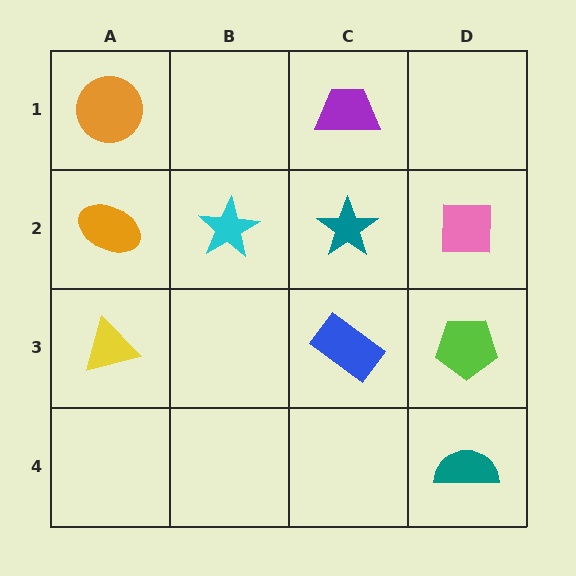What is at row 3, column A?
A yellow triangle.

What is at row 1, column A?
An orange circle.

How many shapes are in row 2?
4 shapes.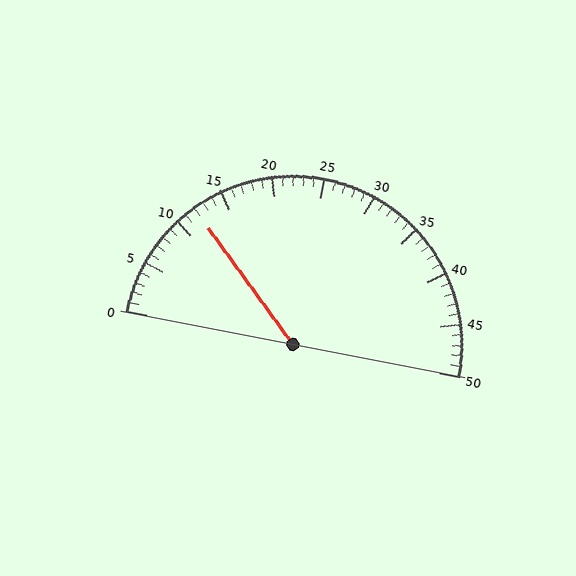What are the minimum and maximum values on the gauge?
The gauge ranges from 0 to 50.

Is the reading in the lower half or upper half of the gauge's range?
The reading is in the lower half of the range (0 to 50).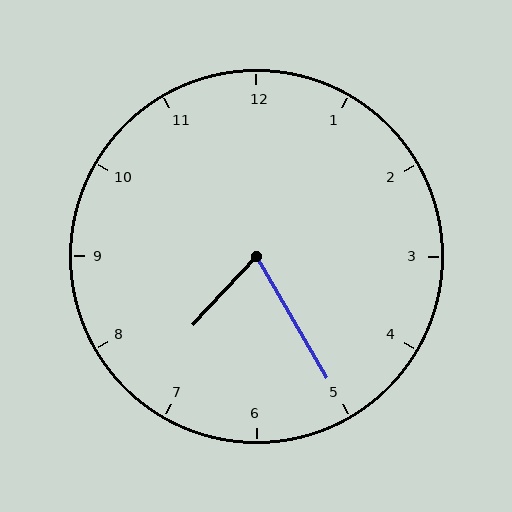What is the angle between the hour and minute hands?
Approximately 72 degrees.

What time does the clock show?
7:25.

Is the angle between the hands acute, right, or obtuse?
It is acute.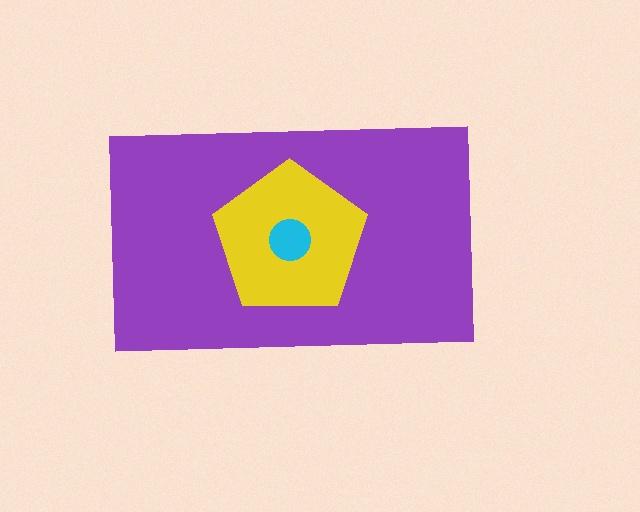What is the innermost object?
The cyan circle.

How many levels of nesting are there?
3.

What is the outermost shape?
The purple rectangle.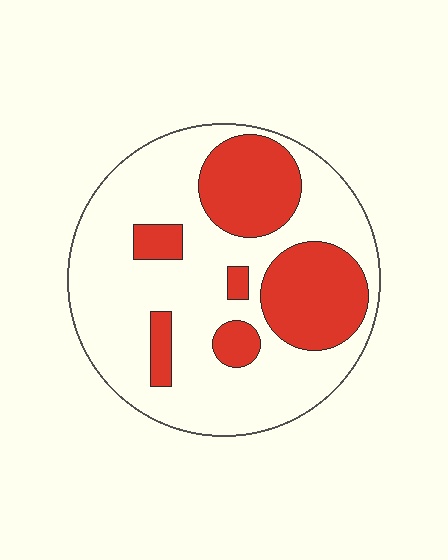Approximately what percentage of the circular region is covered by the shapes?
Approximately 30%.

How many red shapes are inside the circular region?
6.